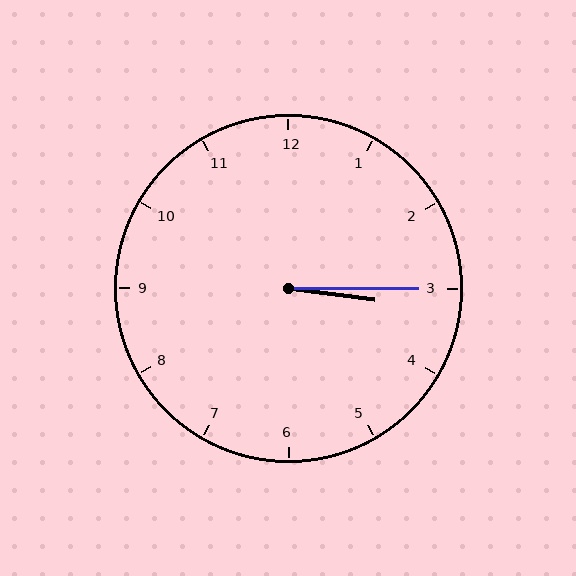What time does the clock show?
3:15.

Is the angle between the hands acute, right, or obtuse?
It is acute.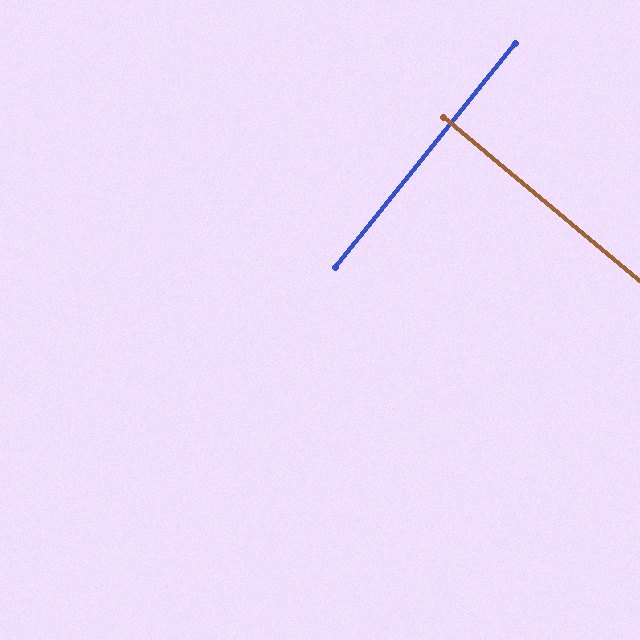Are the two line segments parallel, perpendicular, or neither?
Perpendicular — they meet at approximately 89°.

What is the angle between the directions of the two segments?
Approximately 89 degrees.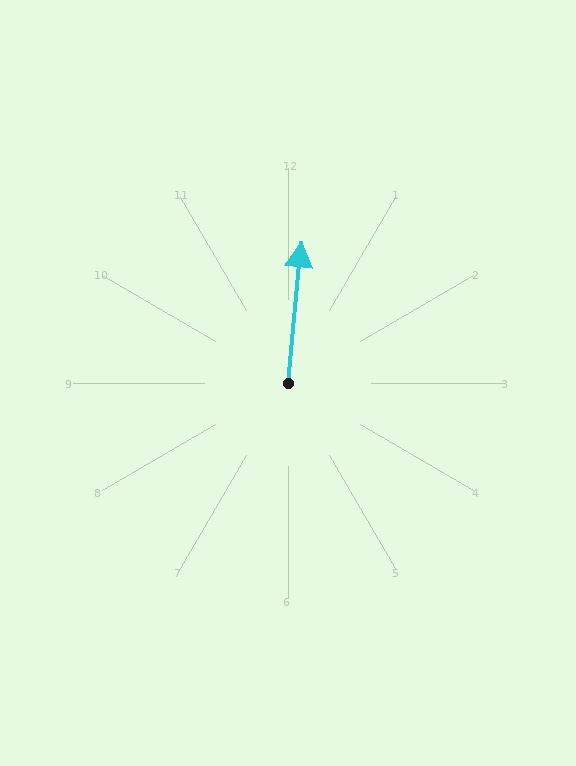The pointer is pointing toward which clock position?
Roughly 12 o'clock.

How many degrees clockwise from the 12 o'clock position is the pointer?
Approximately 5 degrees.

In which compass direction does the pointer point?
North.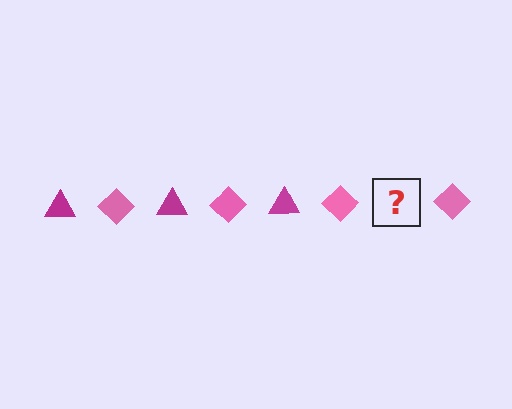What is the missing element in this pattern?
The missing element is a magenta triangle.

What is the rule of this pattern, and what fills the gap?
The rule is that the pattern alternates between magenta triangle and pink diamond. The gap should be filled with a magenta triangle.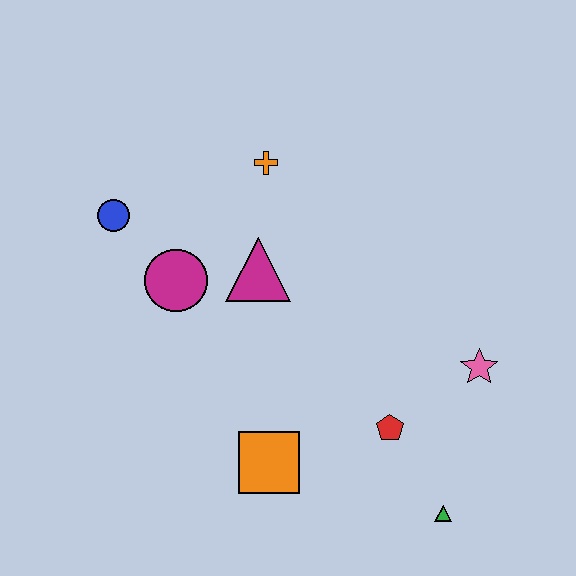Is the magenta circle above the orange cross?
No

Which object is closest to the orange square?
The red pentagon is closest to the orange square.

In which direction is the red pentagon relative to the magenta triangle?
The red pentagon is below the magenta triangle.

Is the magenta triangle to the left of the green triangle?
Yes